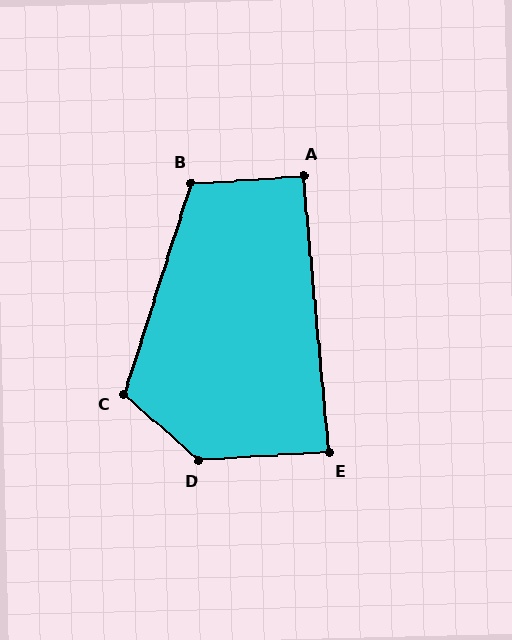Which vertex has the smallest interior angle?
E, at approximately 88 degrees.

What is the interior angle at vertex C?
Approximately 114 degrees (obtuse).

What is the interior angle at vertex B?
Approximately 111 degrees (obtuse).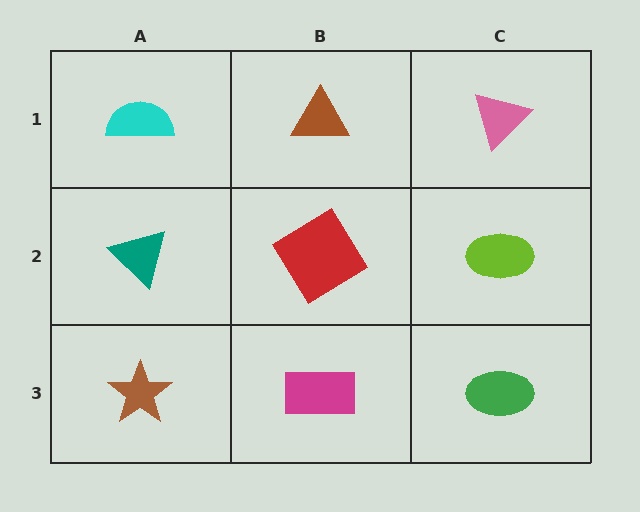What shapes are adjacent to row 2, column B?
A brown triangle (row 1, column B), a magenta rectangle (row 3, column B), a teal triangle (row 2, column A), a lime ellipse (row 2, column C).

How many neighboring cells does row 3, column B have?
3.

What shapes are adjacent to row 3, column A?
A teal triangle (row 2, column A), a magenta rectangle (row 3, column B).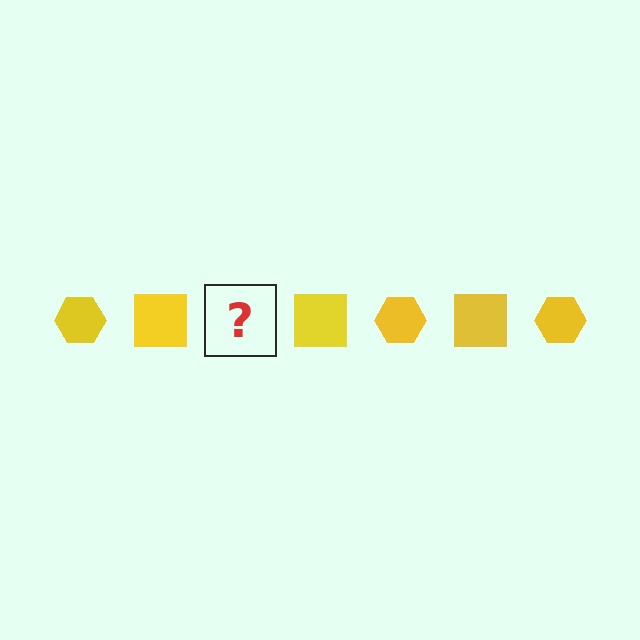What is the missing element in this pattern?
The missing element is a yellow hexagon.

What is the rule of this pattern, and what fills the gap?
The rule is that the pattern cycles through hexagon, square shapes in yellow. The gap should be filled with a yellow hexagon.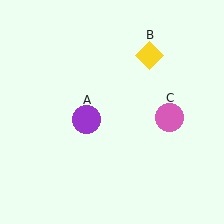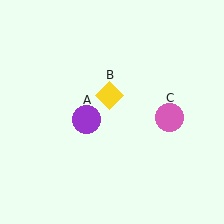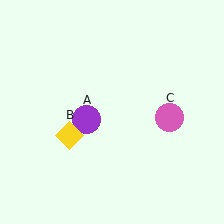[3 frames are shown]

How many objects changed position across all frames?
1 object changed position: yellow diamond (object B).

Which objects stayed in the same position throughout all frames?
Purple circle (object A) and pink circle (object C) remained stationary.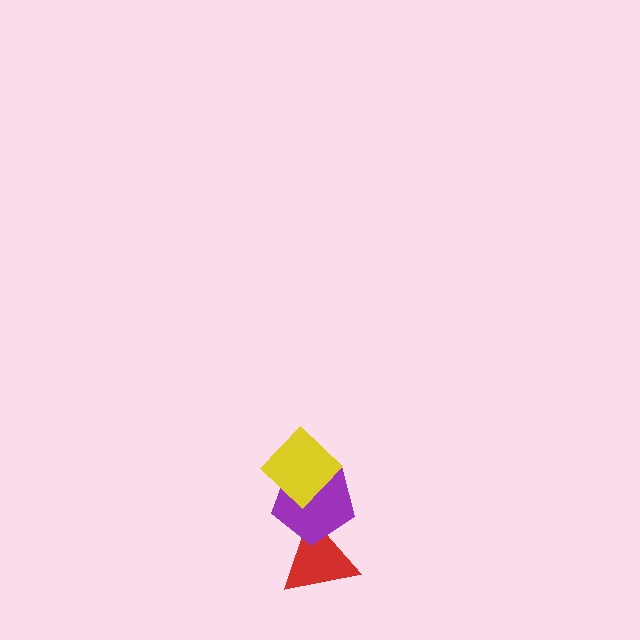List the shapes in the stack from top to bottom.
From top to bottom: the yellow diamond, the purple pentagon, the red triangle.